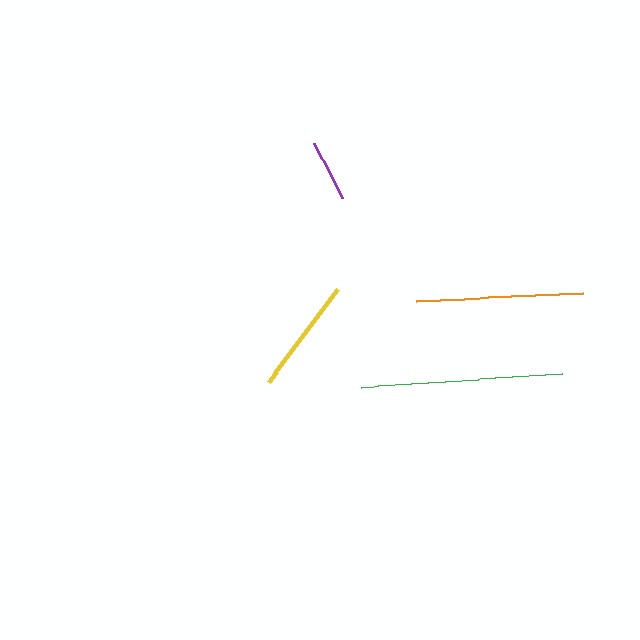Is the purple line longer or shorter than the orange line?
The orange line is longer than the purple line.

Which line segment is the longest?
The green line is the longest at approximately 202 pixels.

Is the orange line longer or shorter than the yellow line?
The orange line is longer than the yellow line.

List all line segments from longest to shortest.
From longest to shortest: green, orange, yellow, purple.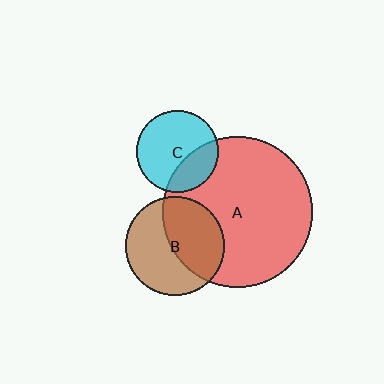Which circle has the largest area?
Circle A (red).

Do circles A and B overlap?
Yes.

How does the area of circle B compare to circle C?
Approximately 1.5 times.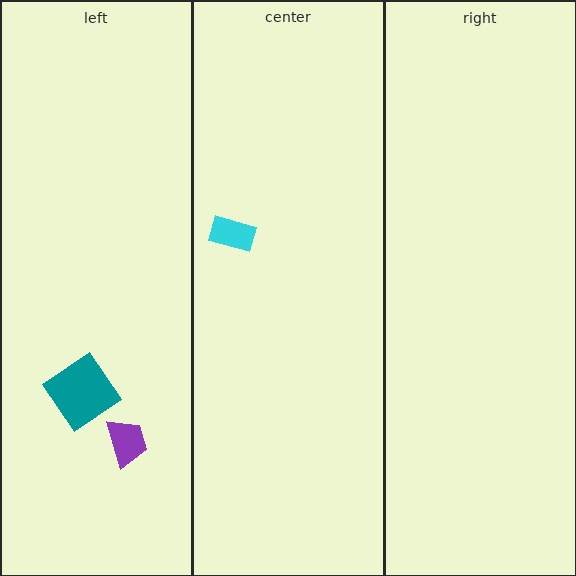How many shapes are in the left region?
2.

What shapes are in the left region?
The teal diamond, the purple trapezoid.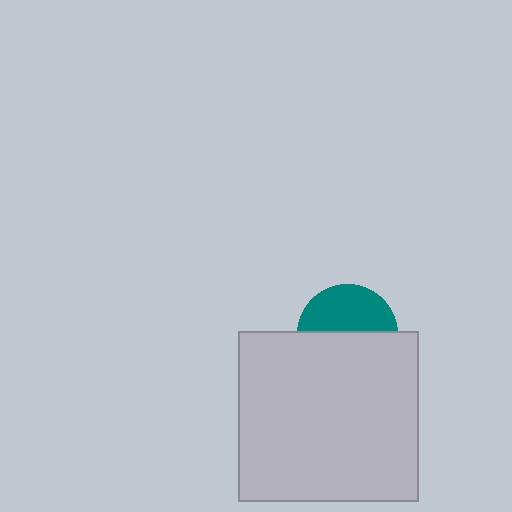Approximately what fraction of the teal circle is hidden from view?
Roughly 54% of the teal circle is hidden behind the light gray rectangle.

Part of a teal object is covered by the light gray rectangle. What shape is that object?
It is a circle.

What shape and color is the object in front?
The object in front is a light gray rectangle.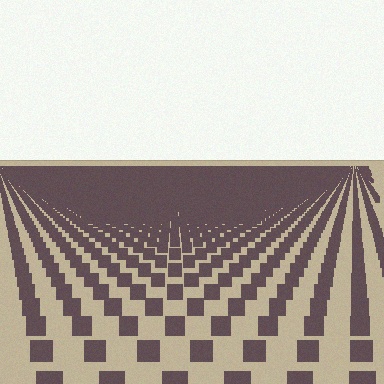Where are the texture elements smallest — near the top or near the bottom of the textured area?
Near the top.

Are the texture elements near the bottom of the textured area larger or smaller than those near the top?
Larger. Near the bottom, elements are closer to the viewer and appear at a bigger on-screen size.